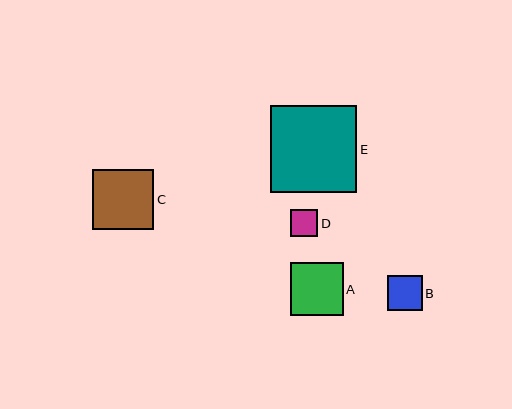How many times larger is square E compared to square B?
Square E is approximately 2.5 times the size of square B.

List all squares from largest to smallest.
From largest to smallest: E, C, A, B, D.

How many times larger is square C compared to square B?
Square C is approximately 1.7 times the size of square B.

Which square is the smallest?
Square D is the smallest with a size of approximately 27 pixels.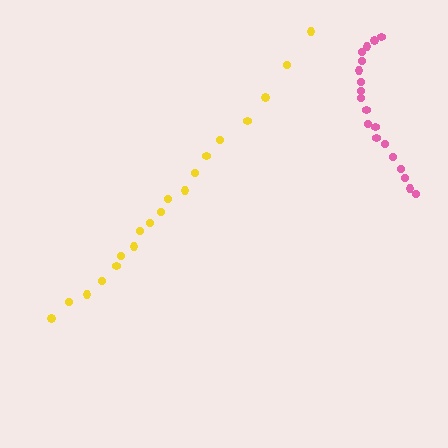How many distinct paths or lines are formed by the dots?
There are 2 distinct paths.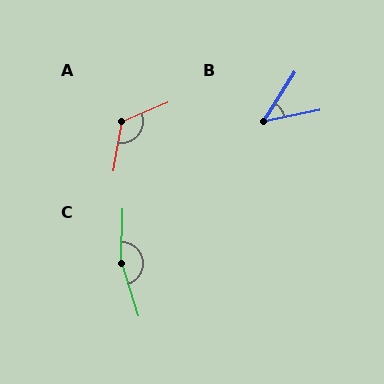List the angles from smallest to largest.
B (46°), A (122°), C (160°).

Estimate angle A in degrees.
Approximately 122 degrees.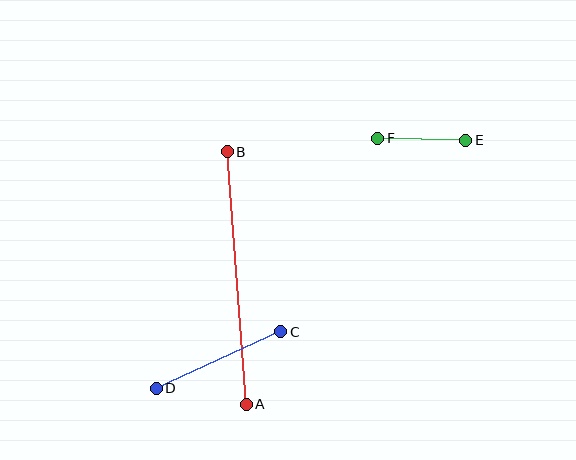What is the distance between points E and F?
The distance is approximately 88 pixels.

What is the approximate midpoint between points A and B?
The midpoint is at approximately (237, 278) pixels.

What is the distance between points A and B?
The distance is approximately 253 pixels.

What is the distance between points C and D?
The distance is approximately 137 pixels.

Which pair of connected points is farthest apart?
Points A and B are farthest apart.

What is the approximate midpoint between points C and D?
The midpoint is at approximately (219, 360) pixels.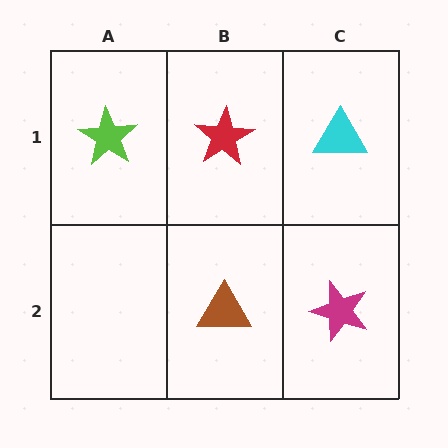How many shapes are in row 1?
3 shapes.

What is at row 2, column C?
A magenta star.